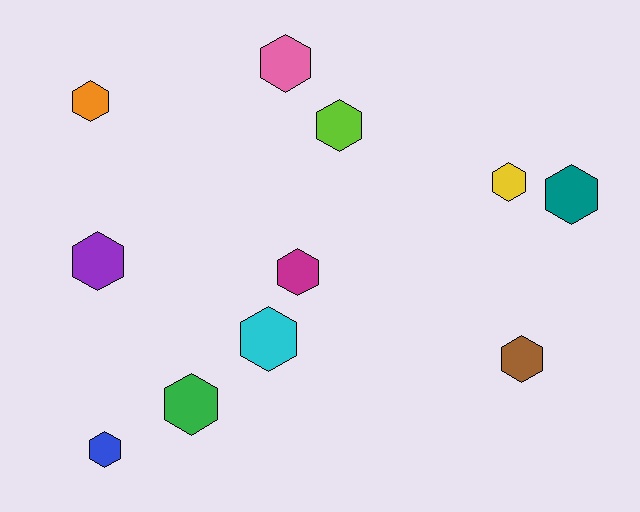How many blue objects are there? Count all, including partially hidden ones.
There is 1 blue object.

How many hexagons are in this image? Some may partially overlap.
There are 11 hexagons.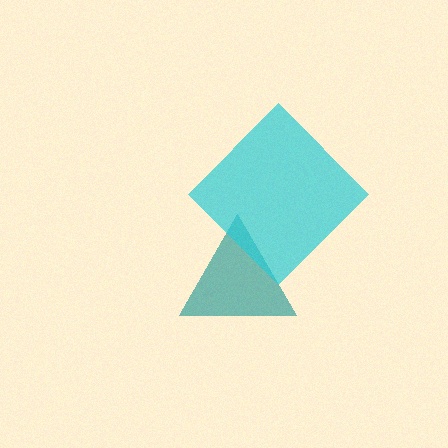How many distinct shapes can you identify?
There are 2 distinct shapes: a teal triangle, a cyan diamond.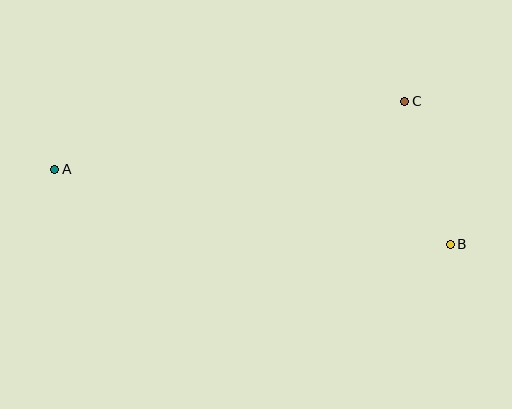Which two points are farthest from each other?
Points A and B are farthest from each other.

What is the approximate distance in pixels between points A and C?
The distance between A and C is approximately 357 pixels.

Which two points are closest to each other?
Points B and C are closest to each other.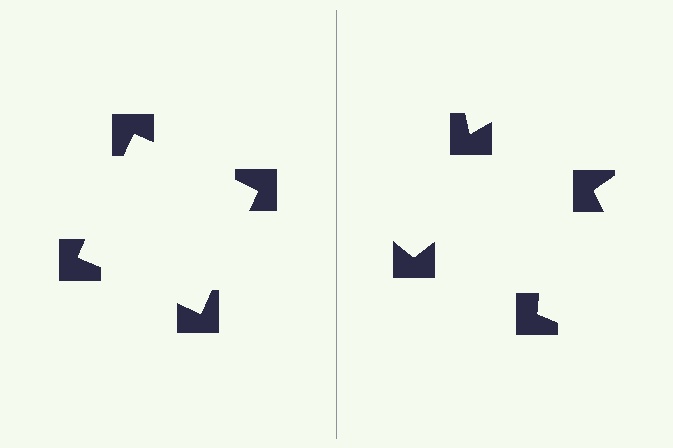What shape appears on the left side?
An illusory square.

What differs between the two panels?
The notched squares are positioned identically on both sides; only the wedge orientations differ. On the left they align to a square; on the right they are misaligned.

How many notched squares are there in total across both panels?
8 — 4 on each side.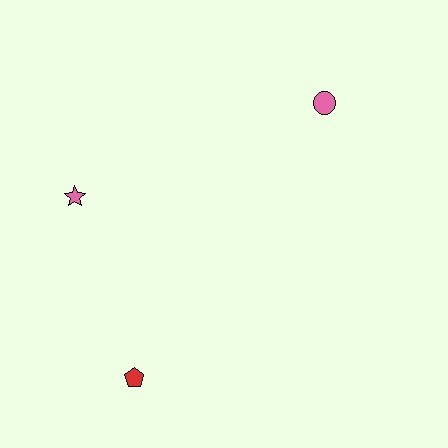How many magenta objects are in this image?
There are no magenta objects.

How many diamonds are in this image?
There are no diamonds.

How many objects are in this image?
There are 3 objects.